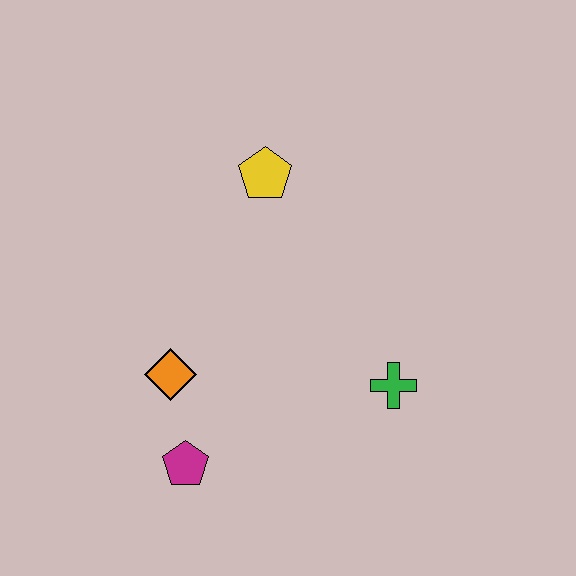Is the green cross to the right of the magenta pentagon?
Yes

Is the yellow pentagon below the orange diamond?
No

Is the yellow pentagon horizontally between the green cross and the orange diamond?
Yes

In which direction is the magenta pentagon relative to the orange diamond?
The magenta pentagon is below the orange diamond.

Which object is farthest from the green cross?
The yellow pentagon is farthest from the green cross.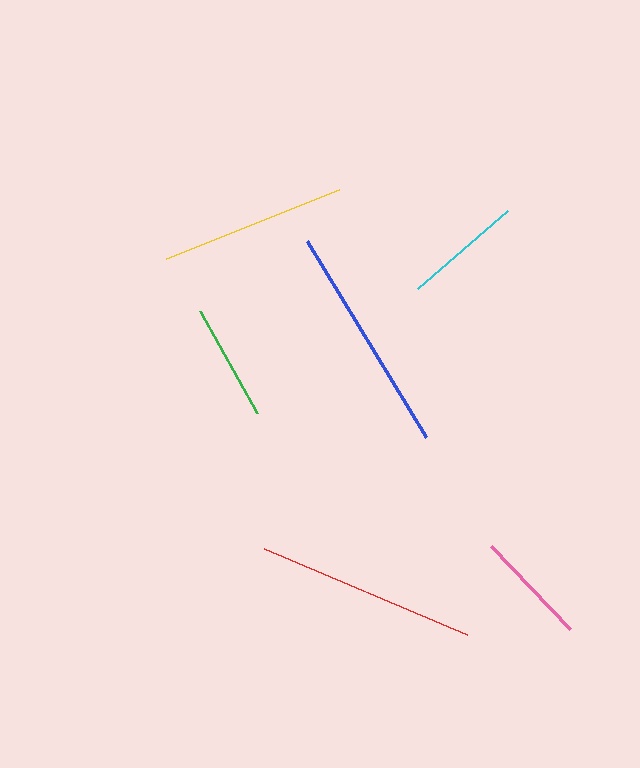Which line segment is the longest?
The blue line is the longest at approximately 229 pixels.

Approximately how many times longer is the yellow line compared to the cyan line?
The yellow line is approximately 1.6 times the length of the cyan line.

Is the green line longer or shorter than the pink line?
The green line is longer than the pink line.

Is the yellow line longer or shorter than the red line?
The red line is longer than the yellow line.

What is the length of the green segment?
The green segment is approximately 117 pixels long.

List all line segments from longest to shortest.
From longest to shortest: blue, red, yellow, cyan, green, pink.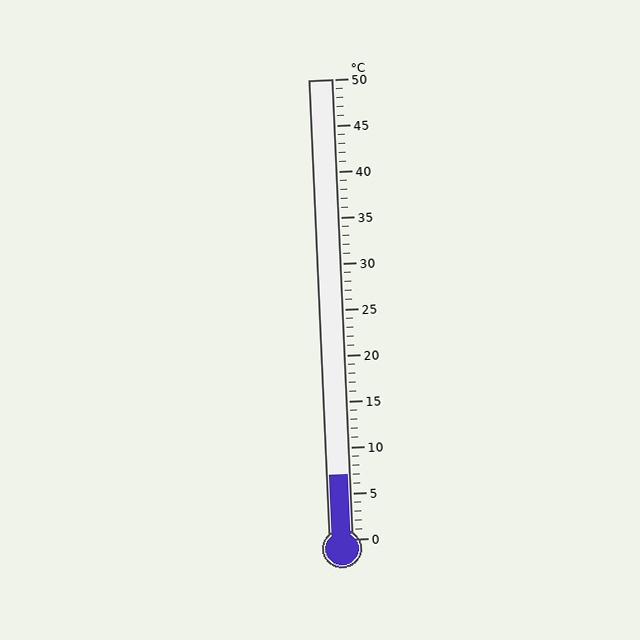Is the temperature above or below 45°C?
The temperature is below 45°C.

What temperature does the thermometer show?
The thermometer shows approximately 7°C.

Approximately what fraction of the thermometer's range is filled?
The thermometer is filled to approximately 15% of its range.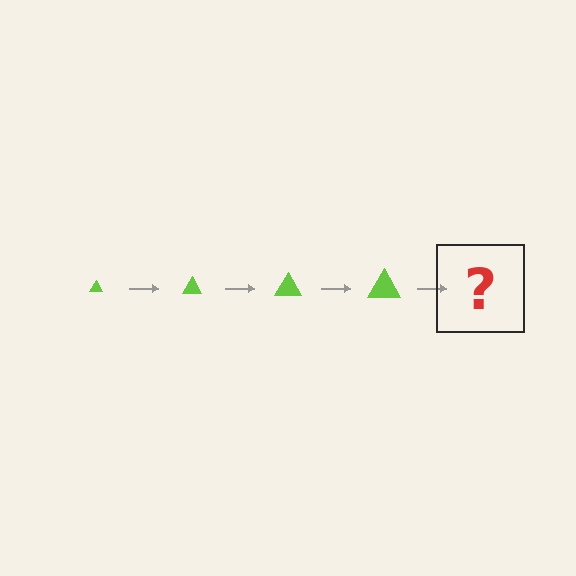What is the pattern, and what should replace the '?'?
The pattern is that the triangle gets progressively larger each step. The '?' should be a lime triangle, larger than the previous one.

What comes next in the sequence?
The next element should be a lime triangle, larger than the previous one.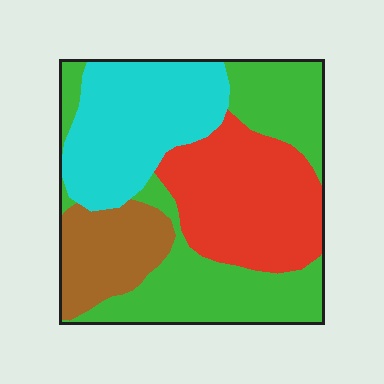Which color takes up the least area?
Brown, at roughly 15%.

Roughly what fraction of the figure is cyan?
Cyan takes up about one quarter (1/4) of the figure.